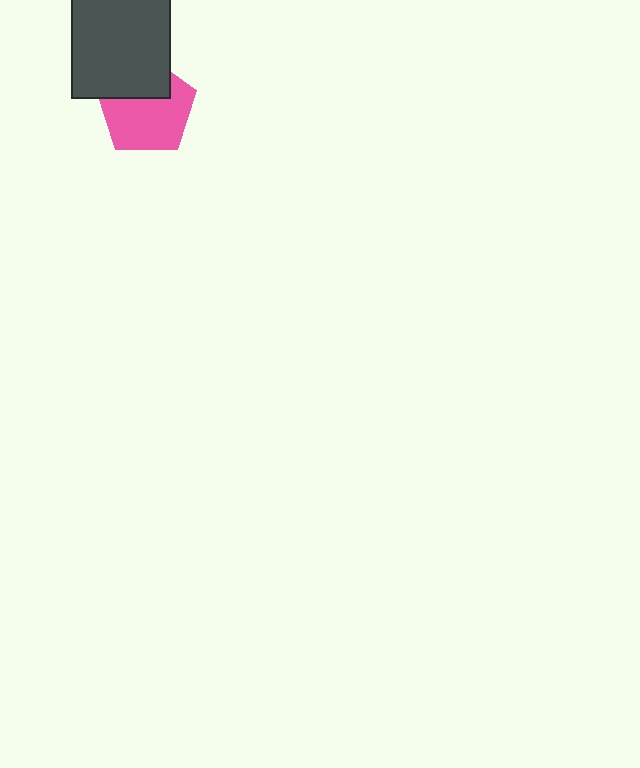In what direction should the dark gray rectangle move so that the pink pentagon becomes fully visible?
The dark gray rectangle should move up. That is the shortest direction to clear the overlap and leave the pink pentagon fully visible.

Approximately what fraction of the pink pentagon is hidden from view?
Roughly 34% of the pink pentagon is hidden behind the dark gray rectangle.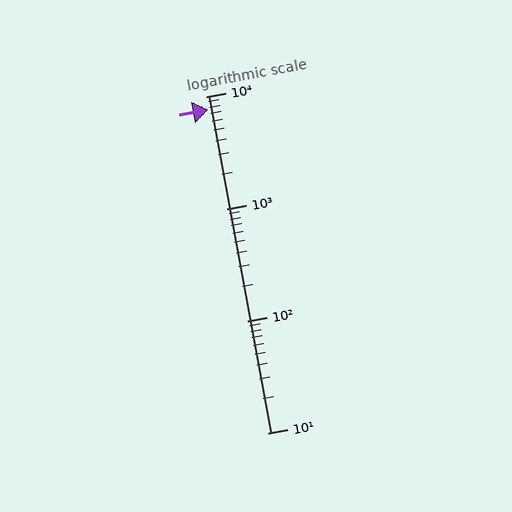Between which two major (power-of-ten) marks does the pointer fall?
The pointer is between 1000 and 10000.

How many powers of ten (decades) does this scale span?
The scale spans 3 decades, from 10 to 10000.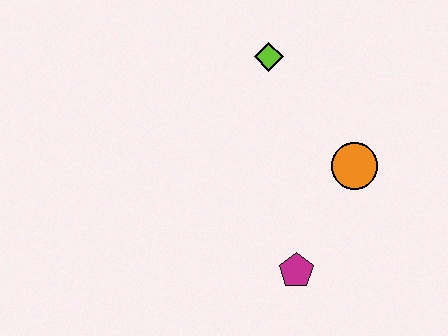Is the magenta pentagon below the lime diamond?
Yes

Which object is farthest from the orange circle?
The lime diamond is farthest from the orange circle.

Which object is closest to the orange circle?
The magenta pentagon is closest to the orange circle.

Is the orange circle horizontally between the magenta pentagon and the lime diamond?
No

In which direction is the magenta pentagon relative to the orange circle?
The magenta pentagon is below the orange circle.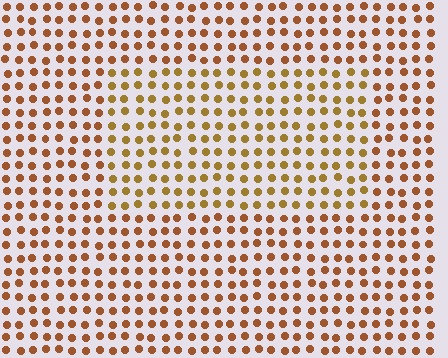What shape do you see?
I see a rectangle.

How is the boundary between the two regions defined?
The boundary is defined purely by a slight shift in hue (about 21 degrees). Spacing, size, and orientation are identical on both sides.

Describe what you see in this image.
The image is filled with small brown elements in a uniform arrangement. A rectangle-shaped region is visible where the elements are tinted to a slightly different hue, forming a subtle color boundary.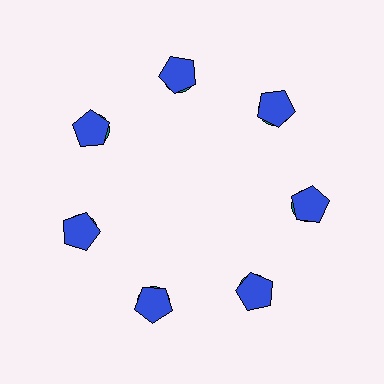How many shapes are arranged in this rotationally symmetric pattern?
There are 14 shapes, arranged in 7 groups of 2.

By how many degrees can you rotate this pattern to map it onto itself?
The pattern maps onto itself every 51 degrees of rotation.